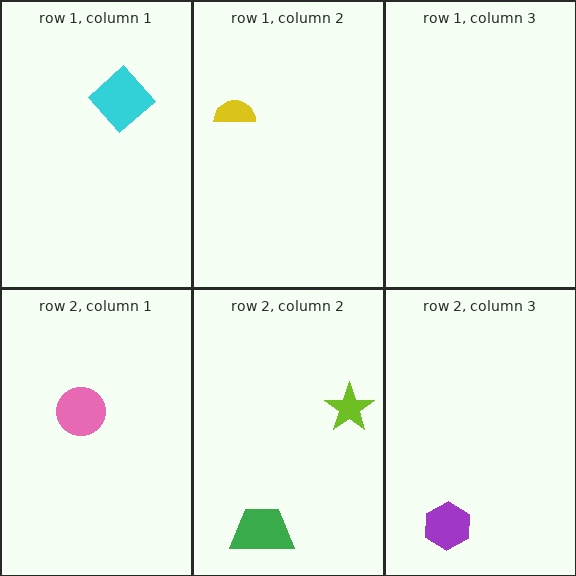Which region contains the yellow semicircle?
The row 1, column 2 region.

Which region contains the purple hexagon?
The row 2, column 3 region.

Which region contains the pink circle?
The row 2, column 1 region.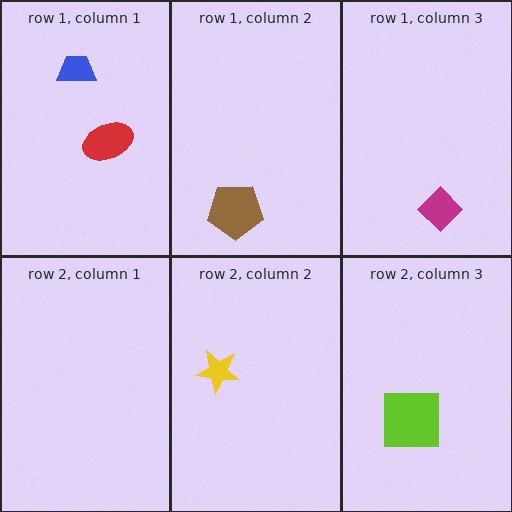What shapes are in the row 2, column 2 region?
The yellow star.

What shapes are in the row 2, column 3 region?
The lime square.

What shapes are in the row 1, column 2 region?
The brown pentagon.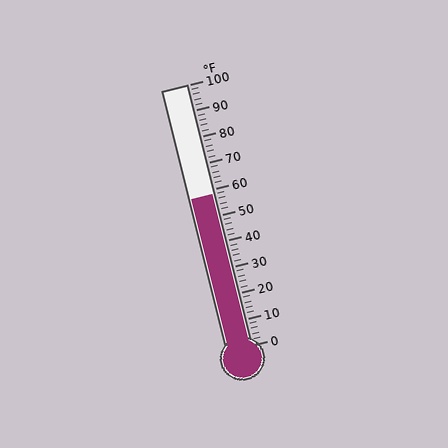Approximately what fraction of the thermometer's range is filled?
The thermometer is filled to approximately 60% of its range.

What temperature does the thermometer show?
The thermometer shows approximately 58°F.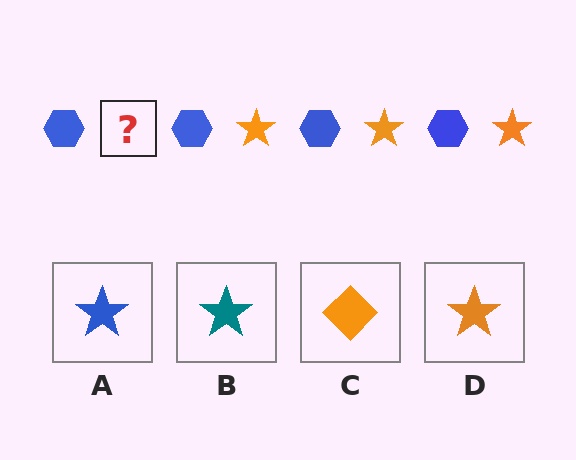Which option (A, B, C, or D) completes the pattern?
D.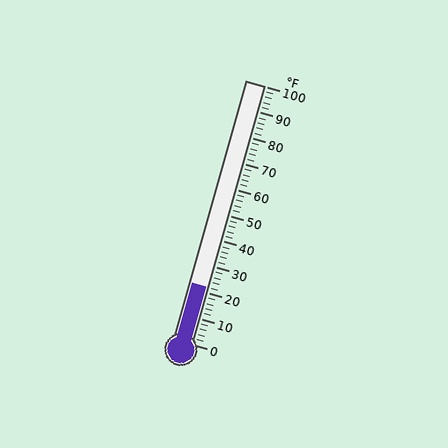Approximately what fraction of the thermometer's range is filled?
The thermometer is filled to approximately 20% of its range.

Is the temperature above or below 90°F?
The temperature is below 90°F.